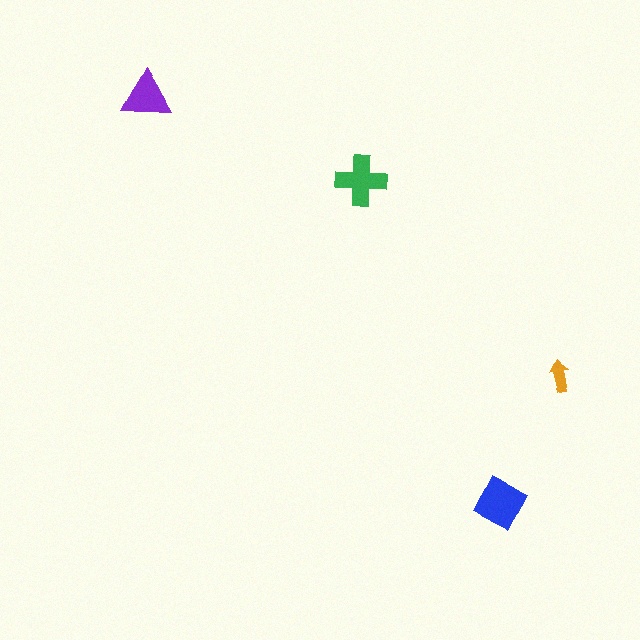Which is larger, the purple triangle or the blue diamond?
The blue diamond.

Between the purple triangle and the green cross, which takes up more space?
The green cross.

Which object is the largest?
The blue diamond.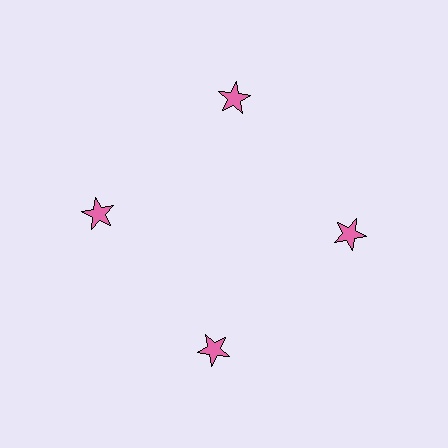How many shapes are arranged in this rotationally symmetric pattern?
There are 4 shapes, arranged in 4 groups of 1.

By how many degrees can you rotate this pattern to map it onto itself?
The pattern maps onto itself every 90 degrees of rotation.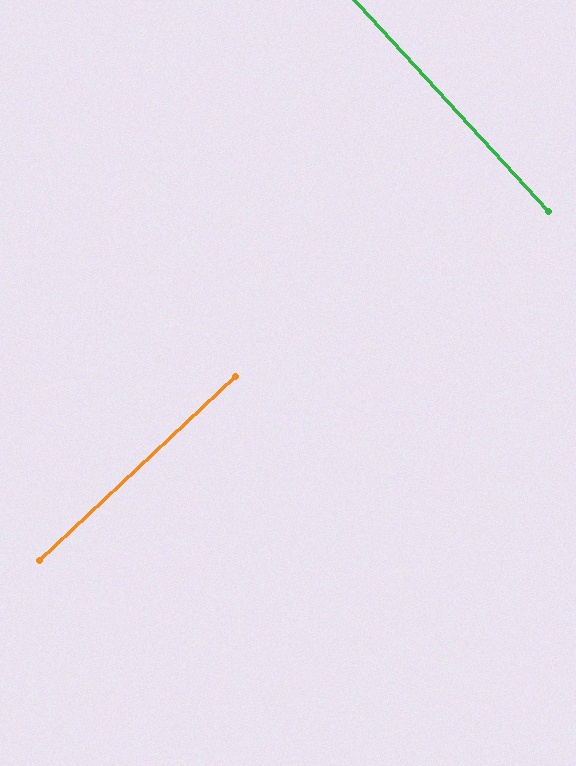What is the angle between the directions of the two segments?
Approximately 89 degrees.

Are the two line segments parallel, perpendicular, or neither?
Perpendicular — they meet at approximately 89°.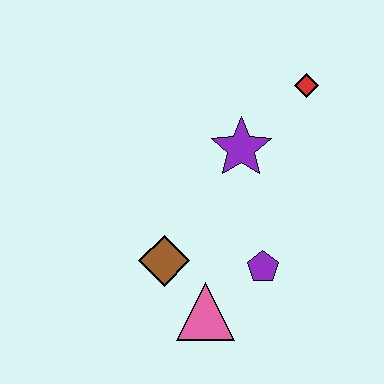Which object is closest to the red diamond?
The purple star is closest to the red diamond.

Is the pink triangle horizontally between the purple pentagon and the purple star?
No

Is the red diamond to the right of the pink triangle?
Yes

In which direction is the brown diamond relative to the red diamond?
The brown diamond is below the red diamond.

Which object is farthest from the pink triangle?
The red diamond is farthest from the pink triangle.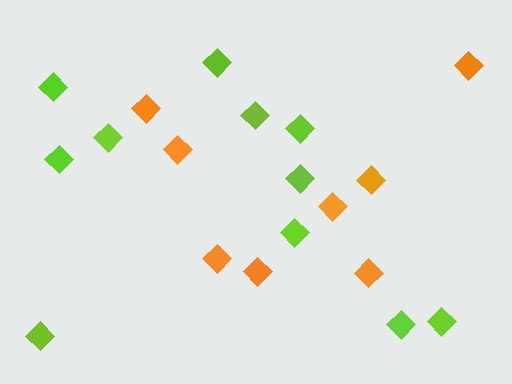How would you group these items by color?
There are 2 groups: one group of lime diamonds (11) and one group of orange diamonds (8).